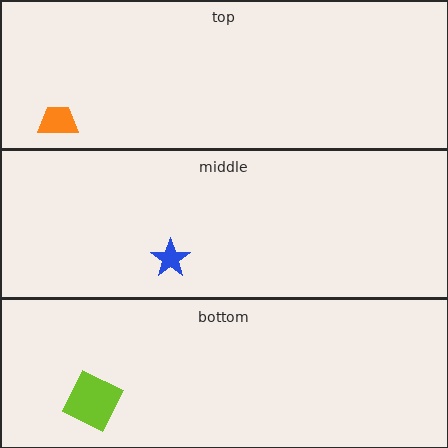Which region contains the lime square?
The bottom region.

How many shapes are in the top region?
1.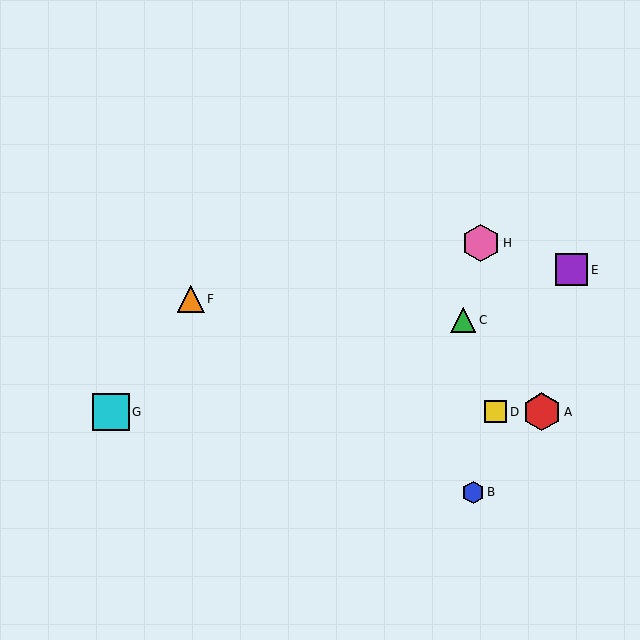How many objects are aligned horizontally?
3 objects (A, D, G) are aligned horizontally.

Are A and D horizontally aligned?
Yes, both are at y≈412.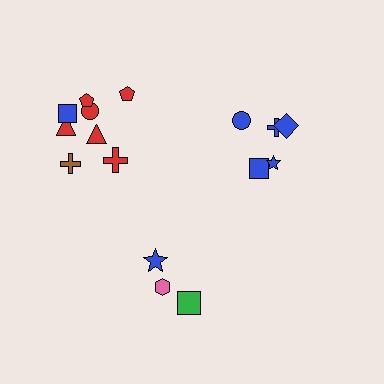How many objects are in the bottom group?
There are 3 objects.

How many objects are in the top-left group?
There are 8 objects.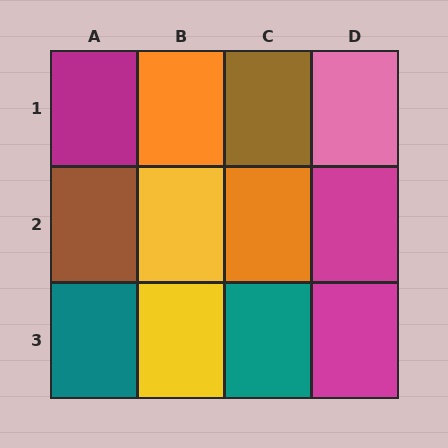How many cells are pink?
1 cell is pink.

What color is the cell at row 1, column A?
Magenta.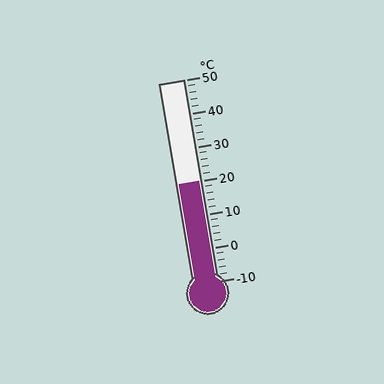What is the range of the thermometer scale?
The thermometer scale ranges from -10°C to 50°C.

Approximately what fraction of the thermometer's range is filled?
The thermometer is filled to approximately 50% of its range.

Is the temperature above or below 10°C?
The temperature is above 10°C.